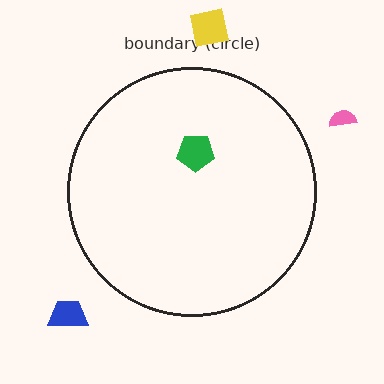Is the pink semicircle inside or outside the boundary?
Outside.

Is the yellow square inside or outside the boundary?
Outside.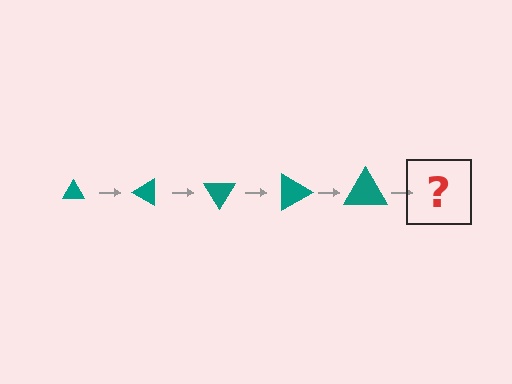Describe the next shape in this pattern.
It should be a triangle, larger than the previous one and rotated 150 degrees from the start.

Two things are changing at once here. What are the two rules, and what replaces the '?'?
The two rules are that the triangle grows larger each step and it rotates 30 degrees each step. The '?' should be a triangle, larger than the previous one and rotated 150 degrees from the start.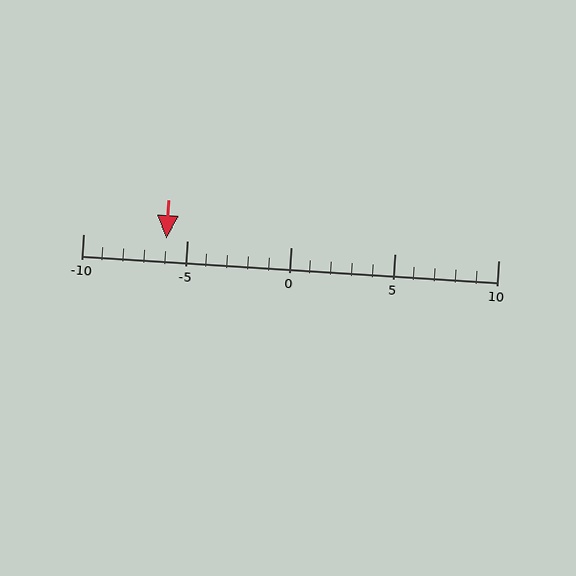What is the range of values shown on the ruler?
The ruler shows values from -10 to 10.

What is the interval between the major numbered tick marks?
The major tick marks are spaced 5 units apart.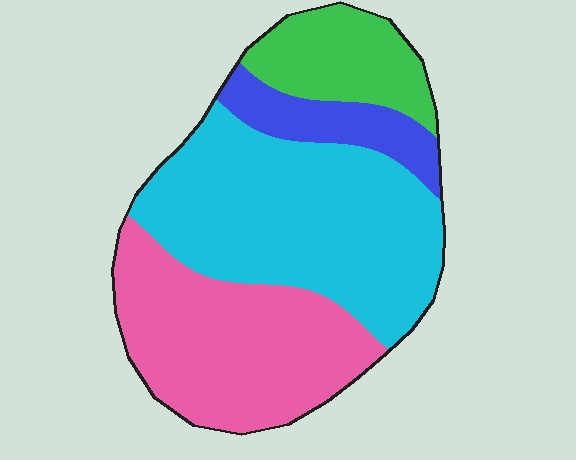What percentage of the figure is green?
Green covers around 15% of the figure.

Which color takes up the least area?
Blue, at roughly 10%.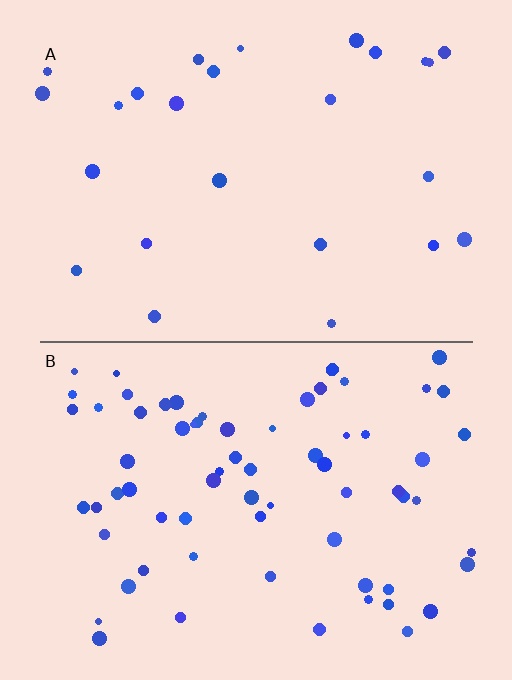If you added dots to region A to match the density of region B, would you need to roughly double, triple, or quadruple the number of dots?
Approximately triple.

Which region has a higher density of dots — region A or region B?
B (the bottom).